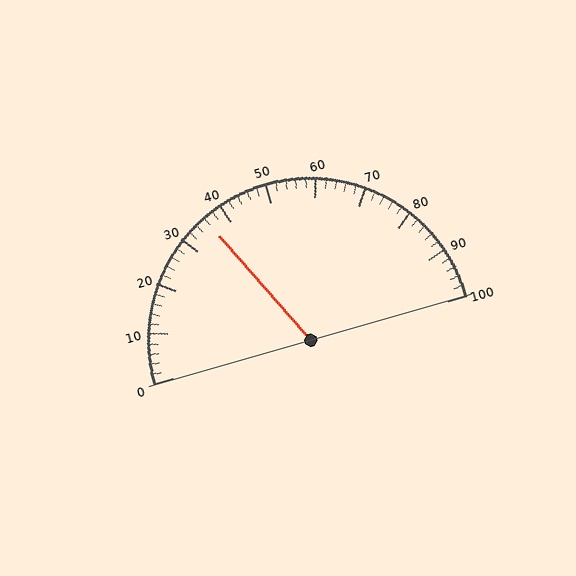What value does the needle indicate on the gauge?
The needle indicates approximately 36.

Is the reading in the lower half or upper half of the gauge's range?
The reading is in the lower half of the range (0 to 100).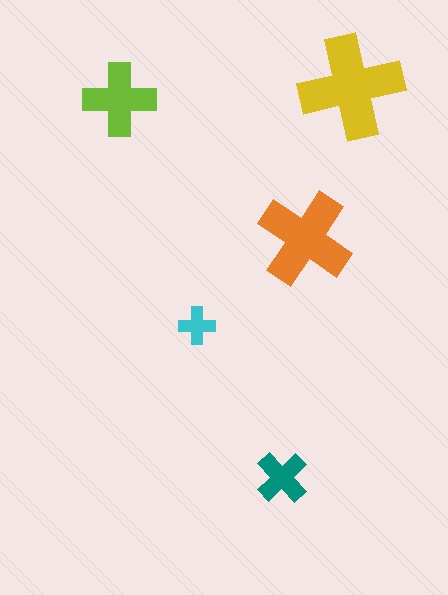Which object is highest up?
The yellow cross is topmost.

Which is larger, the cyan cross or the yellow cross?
The yellow one.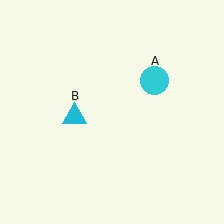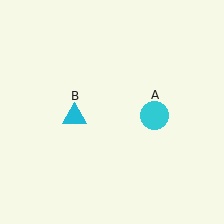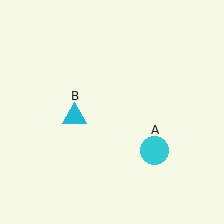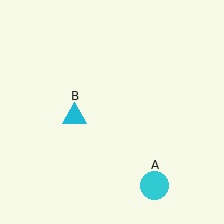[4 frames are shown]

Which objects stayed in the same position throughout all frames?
Cyan triangle (object B) remained stationary.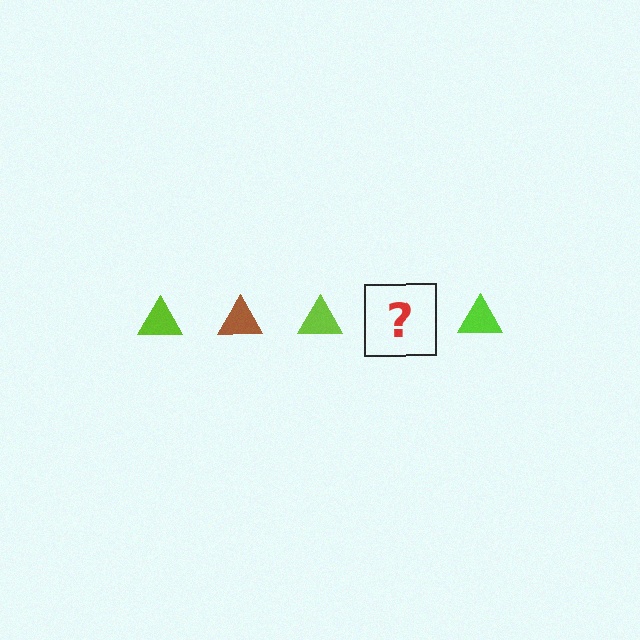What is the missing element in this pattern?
The missing element is a brown triangle.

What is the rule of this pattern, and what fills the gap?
The rule is that the pattern cycles through lime, brown triangles. The gap should be filled with a brown triangle.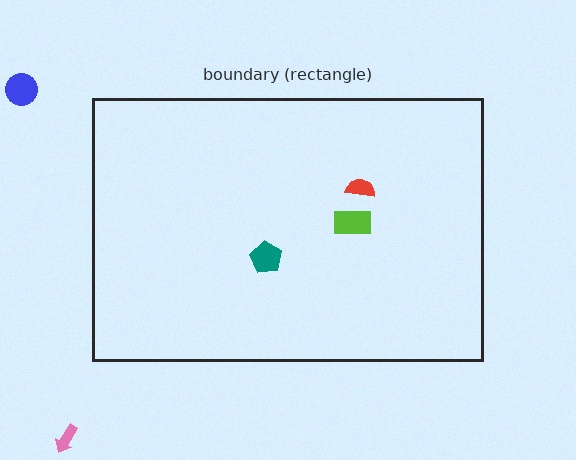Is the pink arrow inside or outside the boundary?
Outside.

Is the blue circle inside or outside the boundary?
Outside.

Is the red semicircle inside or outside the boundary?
Inside.